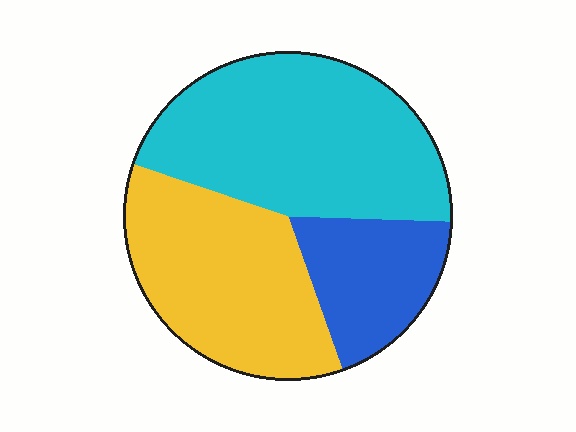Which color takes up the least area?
Blue, at roughly 20%.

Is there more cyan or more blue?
Cyan.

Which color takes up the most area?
Cyan, at roughly 45%.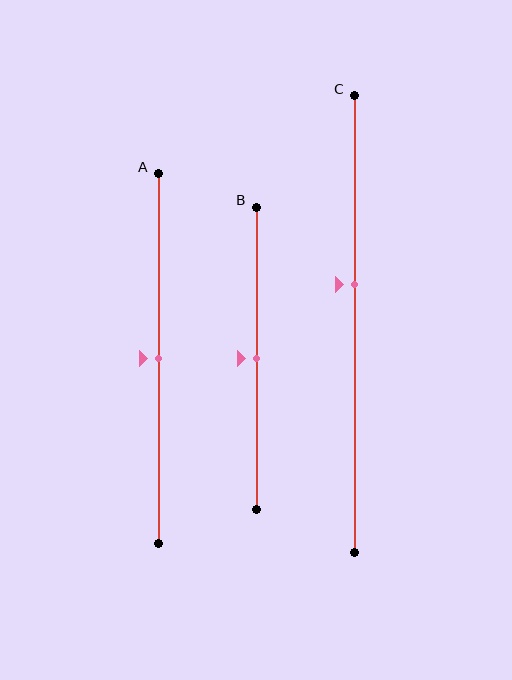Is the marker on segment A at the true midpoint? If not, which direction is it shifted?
Yes, the marker on segment A is at the true midpoint.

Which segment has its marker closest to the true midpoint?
Segment A has its marker closest to the true midpoint.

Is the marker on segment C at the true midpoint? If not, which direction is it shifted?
No, the marker on segment C is shifted upward by about 9% of the segment length.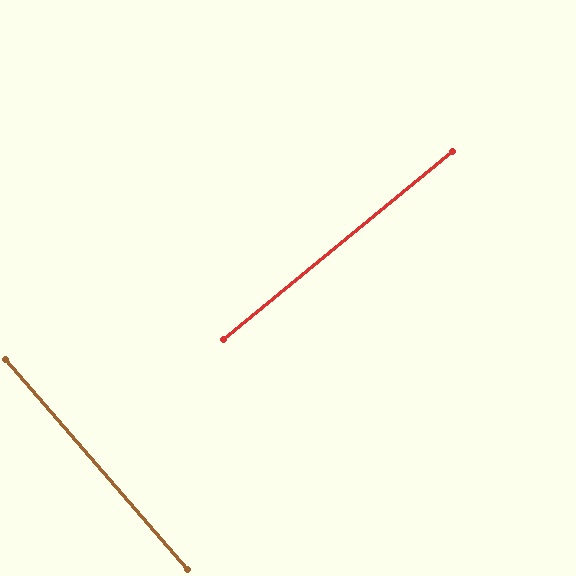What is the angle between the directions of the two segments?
Approximately 88 degrees.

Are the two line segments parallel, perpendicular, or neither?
Perpendicular — they meet at approximately 88°.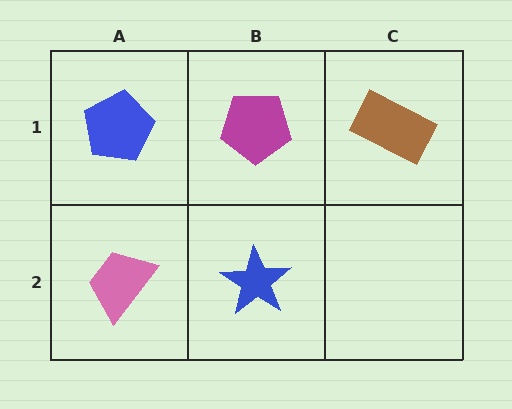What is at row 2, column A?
A pink trapezoid.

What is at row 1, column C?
A brown rectangle.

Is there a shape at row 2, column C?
No, that cell is empty.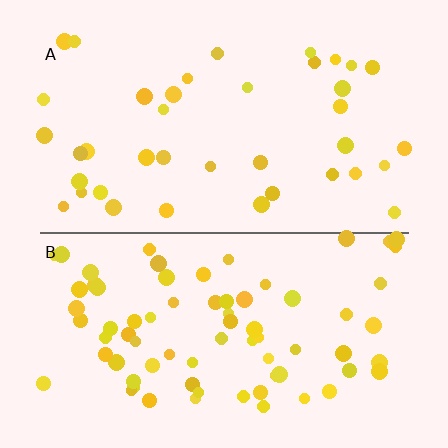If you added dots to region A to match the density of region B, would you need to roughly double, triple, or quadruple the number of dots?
Approximately double.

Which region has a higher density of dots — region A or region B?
B (the bottom).